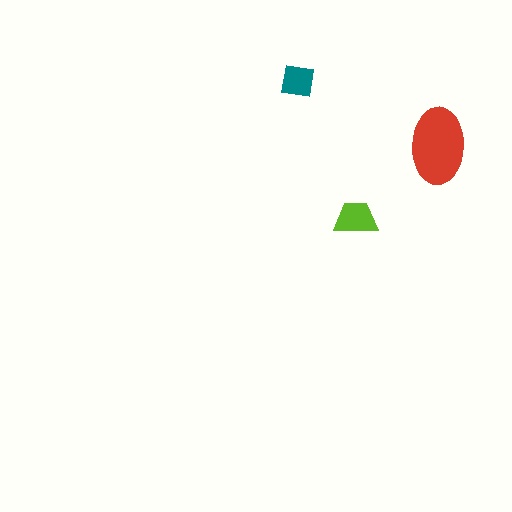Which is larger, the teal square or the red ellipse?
The red ellipse.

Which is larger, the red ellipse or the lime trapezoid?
The red ellipse.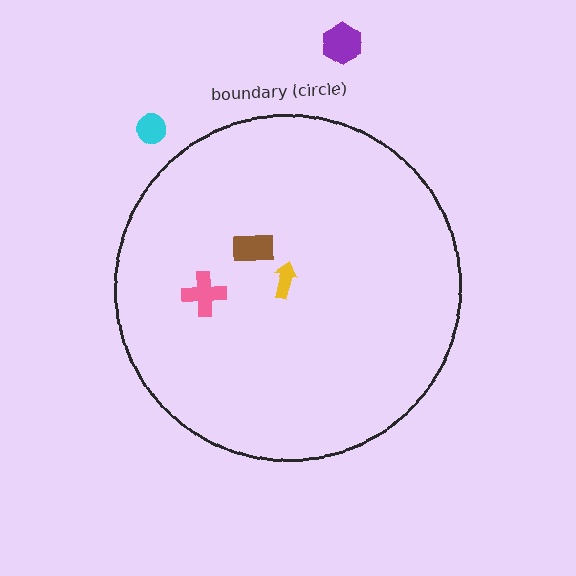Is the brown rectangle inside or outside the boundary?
Inside.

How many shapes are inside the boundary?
3 inside, 2 outside.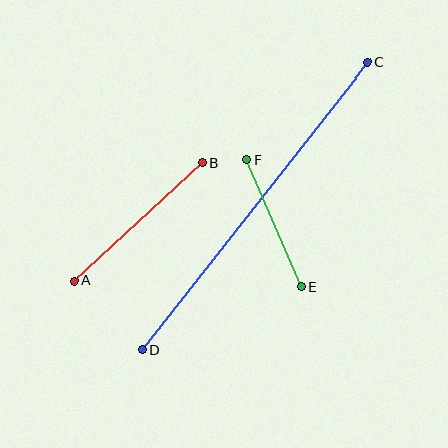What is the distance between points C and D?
The distance is approximately 365 pixels.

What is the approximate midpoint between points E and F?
The midpoint is at approximately (274, 223) pixels.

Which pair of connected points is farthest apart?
Points C and D are farthest apart.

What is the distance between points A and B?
The distance is approximately 174 pixels.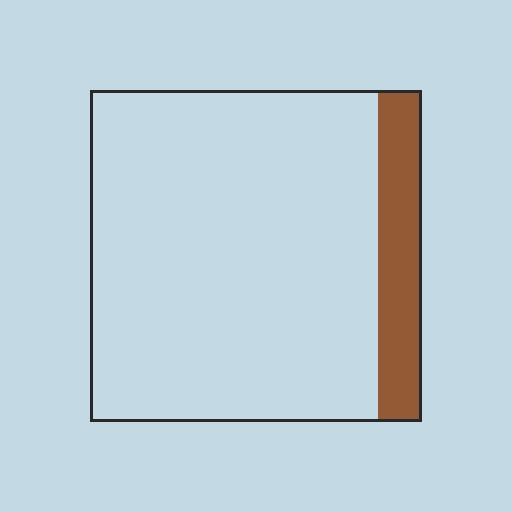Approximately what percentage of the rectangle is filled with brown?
Approximately 15%.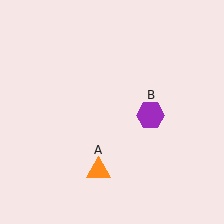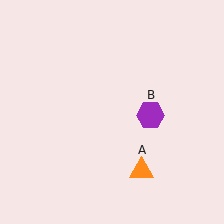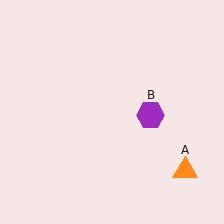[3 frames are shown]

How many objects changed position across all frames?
1 object changed position: orange triangle (object A).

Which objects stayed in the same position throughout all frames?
Purple hexagon (object B) remained stationary.